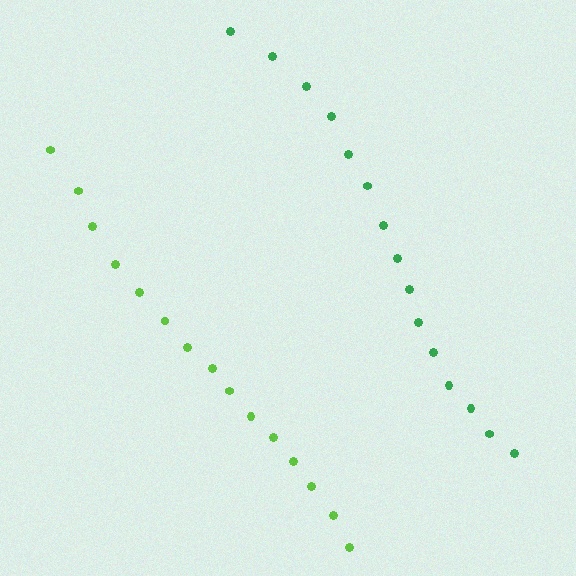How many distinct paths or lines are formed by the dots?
There are 2 distinct paths.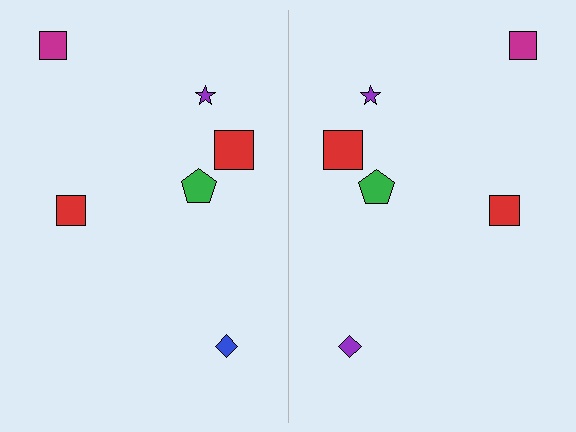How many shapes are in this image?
There are 12 shapes in this image.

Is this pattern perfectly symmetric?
No, the pattern is not perfectly symmetric. The purple diamond on the right side breaks the symmetry — its mirror counterpart is blue.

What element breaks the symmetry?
The purple diamond on the right side breaks the symmetry — its mirror counterpart is blue.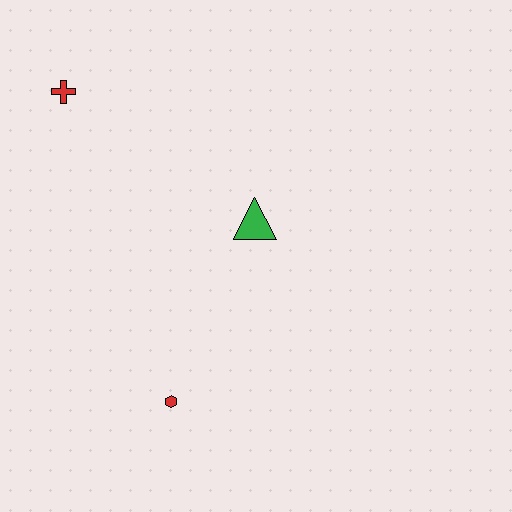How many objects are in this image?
There are 3 objects.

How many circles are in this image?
There are no circles.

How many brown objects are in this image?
There are no brown objects.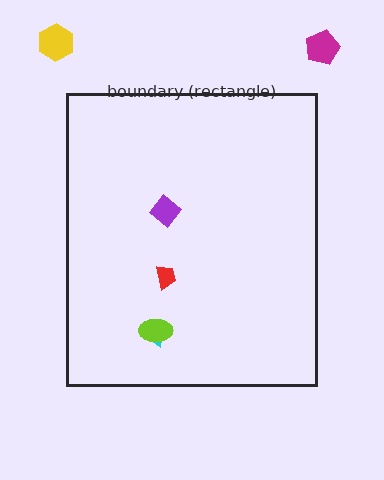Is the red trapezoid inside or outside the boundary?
Inside.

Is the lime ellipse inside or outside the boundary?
Inside.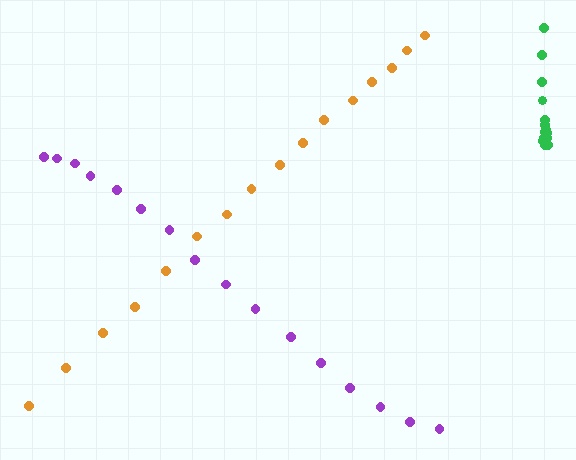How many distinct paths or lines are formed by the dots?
There are 3 distinct paths.